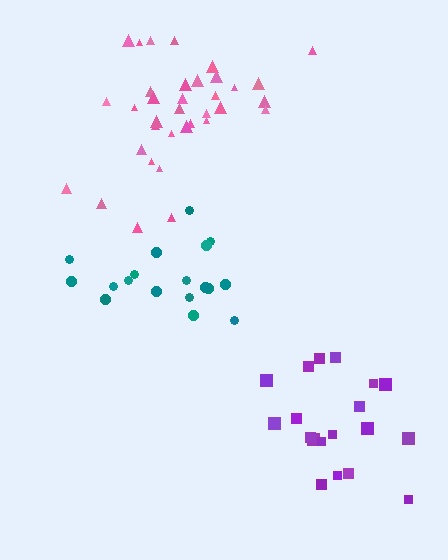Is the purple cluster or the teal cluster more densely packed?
Teal.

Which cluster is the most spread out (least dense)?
Purple.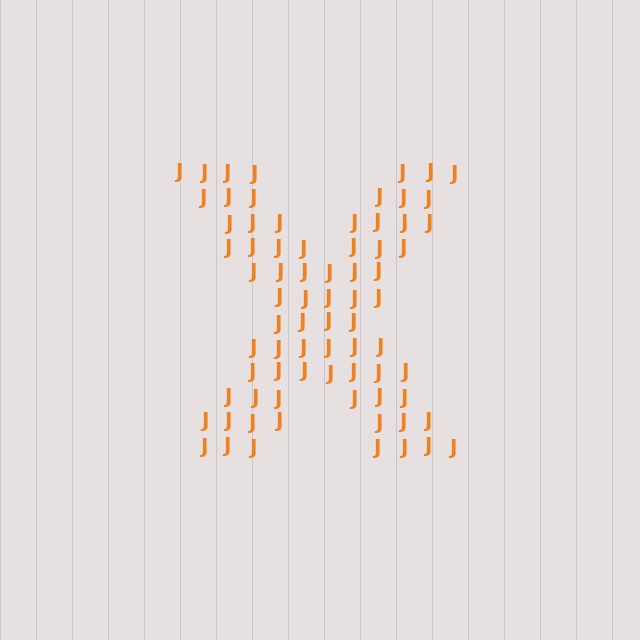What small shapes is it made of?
It is made of small letter J's.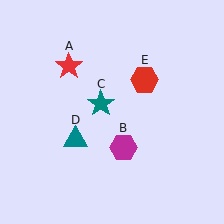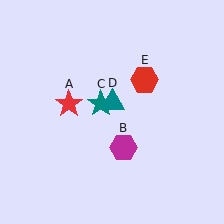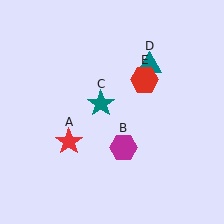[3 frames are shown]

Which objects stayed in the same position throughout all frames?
Magenta hexagon (object B) and teal star (object C) and red hexagon (object E) remained stationary.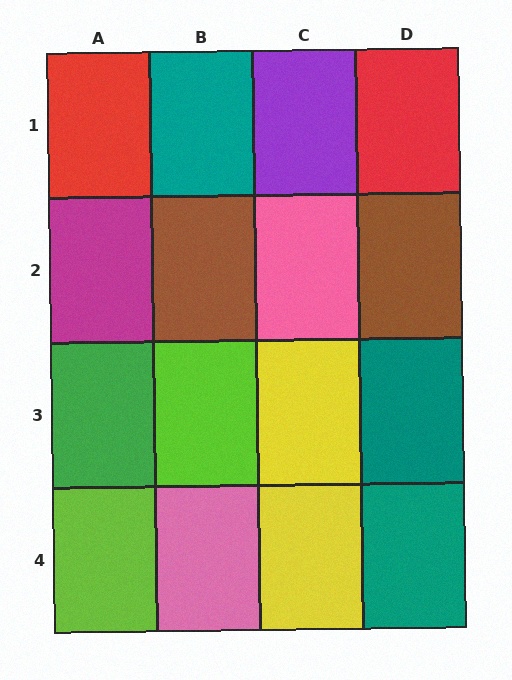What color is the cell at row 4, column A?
Lime.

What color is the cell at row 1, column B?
Teal.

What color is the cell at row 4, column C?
Yellow.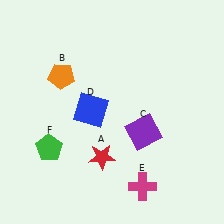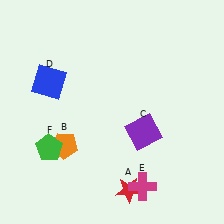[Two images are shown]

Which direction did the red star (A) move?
The red star (A) moved down.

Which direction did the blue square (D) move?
The blue square (D) moved left.